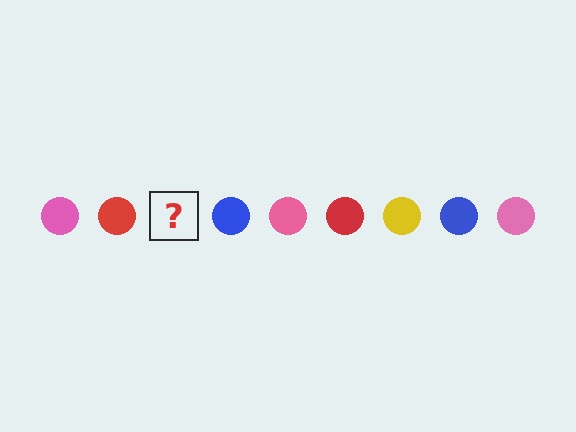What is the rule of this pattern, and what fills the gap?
The rule is that the pattern cycles through pink, red, yellow, blue circles. The gap should be filled with a yellow circle.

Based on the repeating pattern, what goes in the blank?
The blank should be a yellow circle.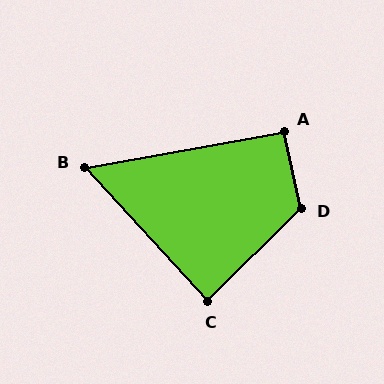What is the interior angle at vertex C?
Approximately 88 degrees (approximately right).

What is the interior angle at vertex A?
Approximately 92 degrees (approximately right).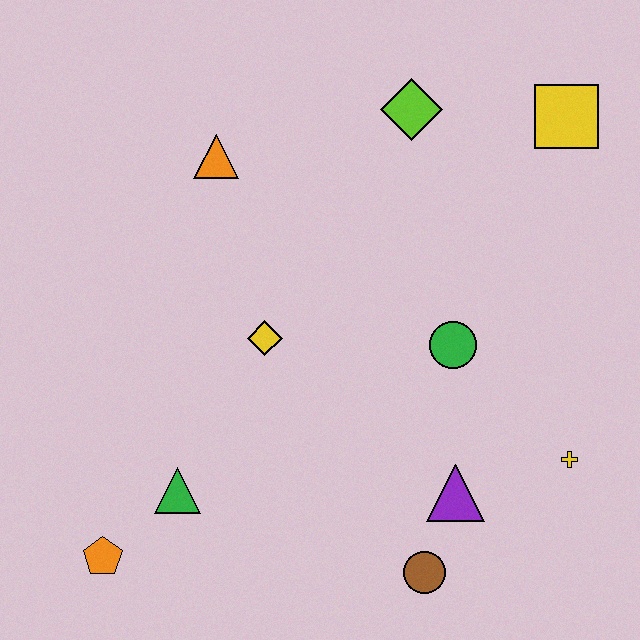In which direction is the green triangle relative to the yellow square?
The green triangle is to the left of the yellow square.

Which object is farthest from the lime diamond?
The orange pentagon is farthest from the lime diamond.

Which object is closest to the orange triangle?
The yellow diamond is closest to the orange triangle.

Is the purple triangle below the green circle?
Yes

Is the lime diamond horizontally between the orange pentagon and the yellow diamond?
No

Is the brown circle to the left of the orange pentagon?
No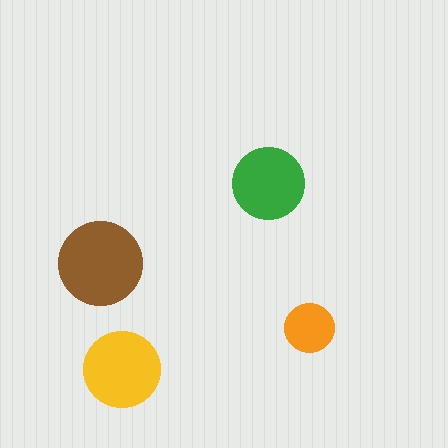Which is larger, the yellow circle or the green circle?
The yellow one.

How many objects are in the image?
There are 4 objects in the image.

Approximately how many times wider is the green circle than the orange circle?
About 1.5 times wider.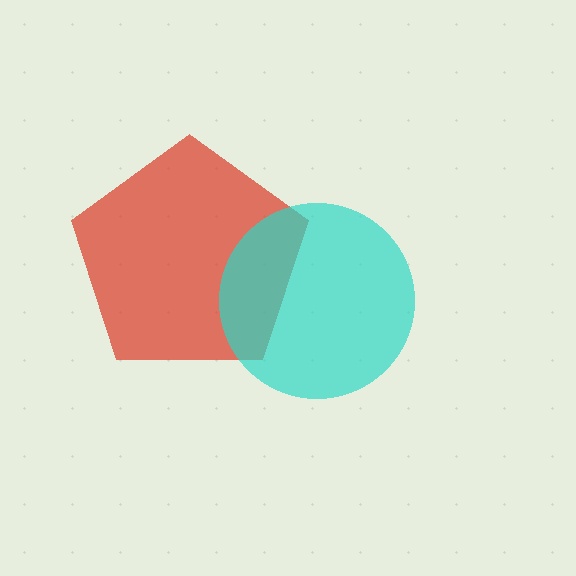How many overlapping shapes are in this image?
There are 2 overlapping shapes in the image.